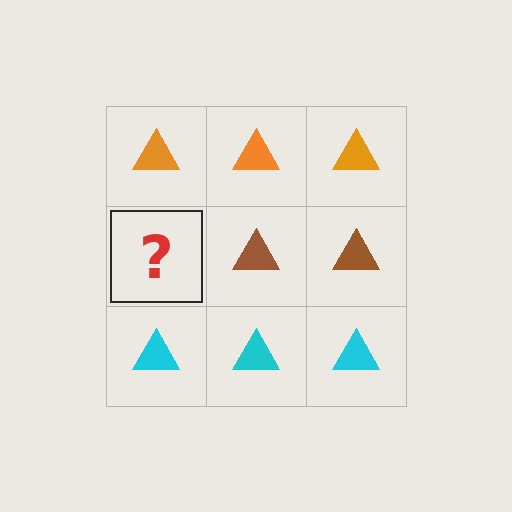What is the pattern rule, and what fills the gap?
The rule is that each row has a consistent color. The gap should be filled with a brown triangle.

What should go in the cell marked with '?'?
The missing cell should contain a brown triangle.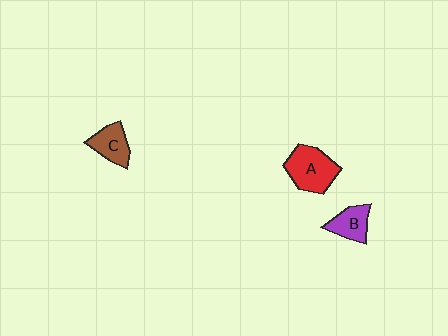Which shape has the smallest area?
Shape B (purple).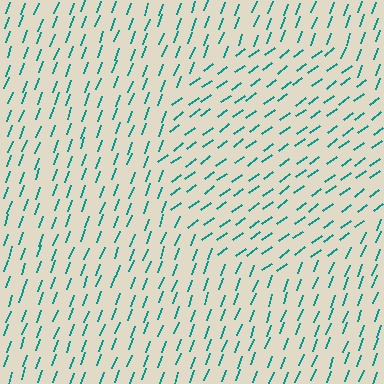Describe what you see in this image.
The image is filled with small teal line segments. A circle region in the image has lines oriented differently from the surrounding lines, creating a visible texture boundary.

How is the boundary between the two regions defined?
The boundary is defined purely by a change in line orientation (approximately 33 degrees difference). All lines are the same color and thickness.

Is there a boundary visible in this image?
Yes, there is a texture boundary formed by a change in line orientation.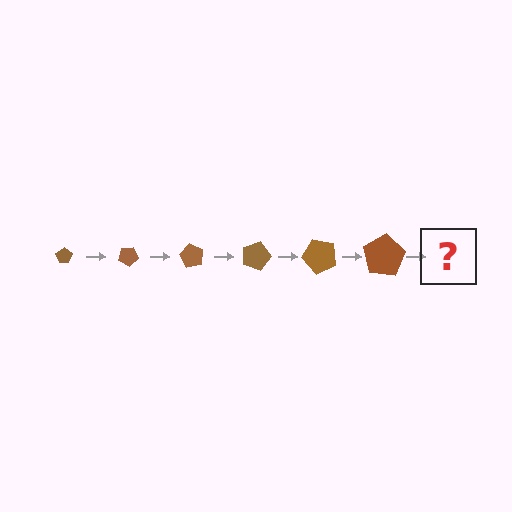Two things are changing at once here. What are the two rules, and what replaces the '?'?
The two rules are that the pentagon grows larger each step and it rotates 30 degrees each step. The '?' should be a pentagon, larger than the previous one and rotated 180 degrees from the start.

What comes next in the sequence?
The next element should be a pentagon, larger than the previous one and rotated 180 degrees from the start.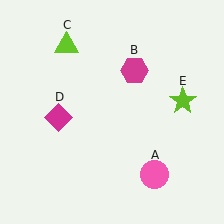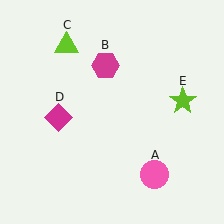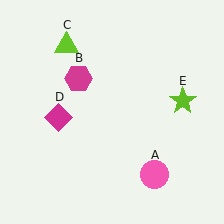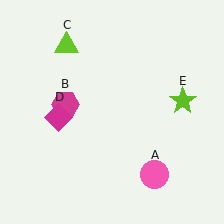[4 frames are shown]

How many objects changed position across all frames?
1 object changed position: magenta hexagon (object B).